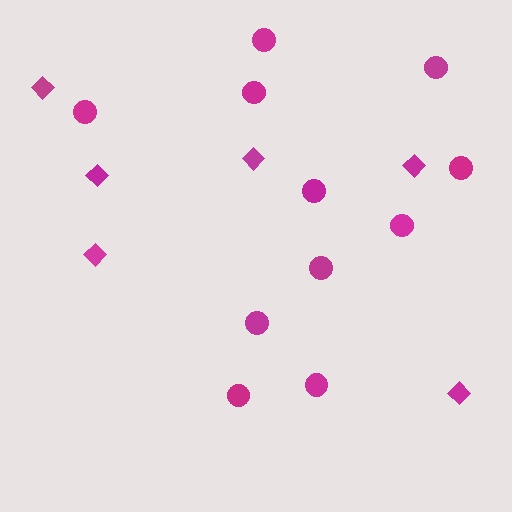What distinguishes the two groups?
There are 2 groups: one group of diamonds (6) and one group of circles (11).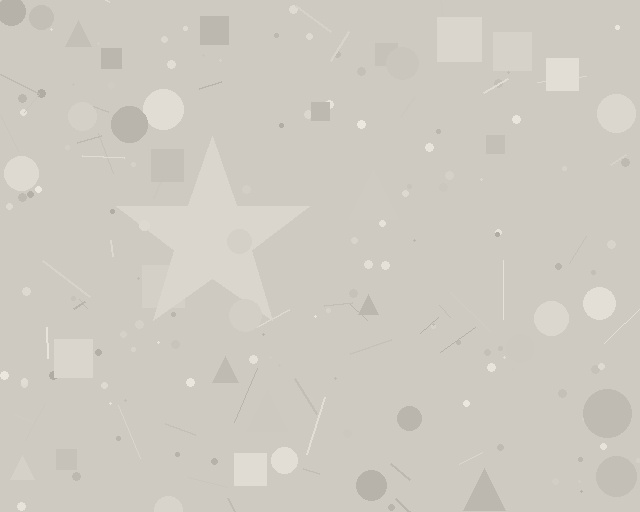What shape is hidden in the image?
A star is hidden in the image.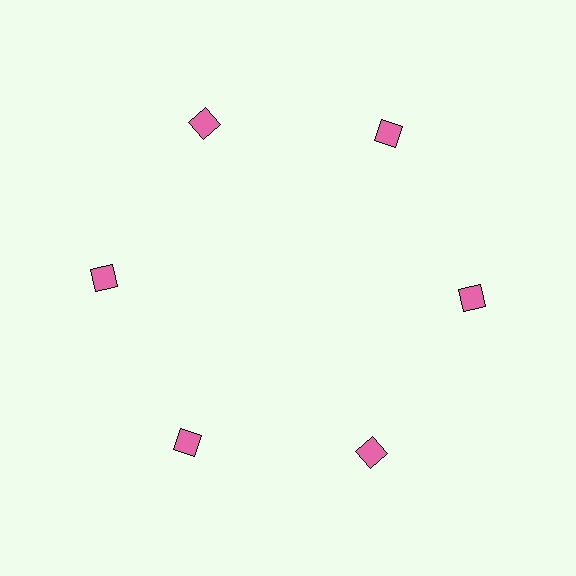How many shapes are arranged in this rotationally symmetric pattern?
There are 6 shapes, arranged in 6 groups of 1.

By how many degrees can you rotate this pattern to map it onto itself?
The pattern maps onto itself every 60 degrees of rotation.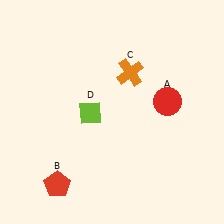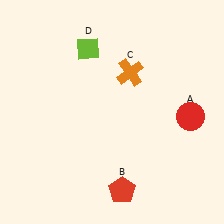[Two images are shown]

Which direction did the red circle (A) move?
The red circle (A) moved right.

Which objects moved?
The objects that moved are: the red circle (A), the red pentagon (B), the lime diamond (D).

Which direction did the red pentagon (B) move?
The red pentagon (B) moved right.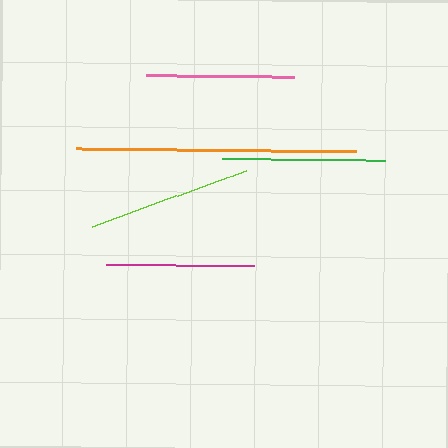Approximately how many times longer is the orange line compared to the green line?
The orange line is approximately 1.7 times the length of the green line.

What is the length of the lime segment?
The lime segment is approximately 163 pixels long.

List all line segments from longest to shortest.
From longest to shortest: orange, green, lime, magenta, pink.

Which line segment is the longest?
The orange line is the longest at approximately 280 pixels.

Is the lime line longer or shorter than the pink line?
The lime line is longer than the pink line.